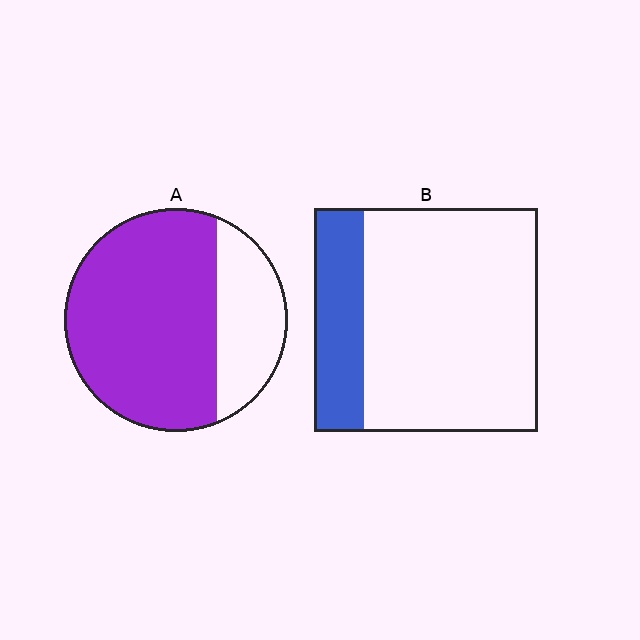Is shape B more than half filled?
No.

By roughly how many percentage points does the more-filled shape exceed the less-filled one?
By roughly 50 percentage points (A over B).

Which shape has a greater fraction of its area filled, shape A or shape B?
Shape A.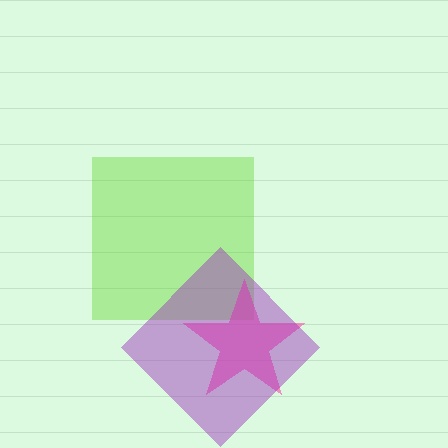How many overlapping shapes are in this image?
There are 3 overlapping shapes in the image.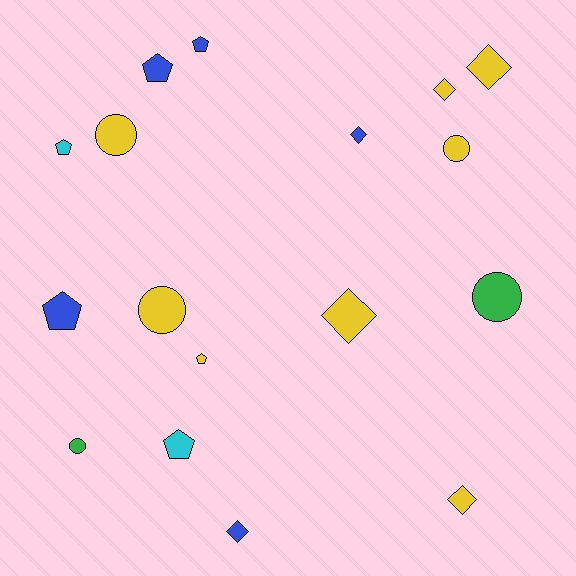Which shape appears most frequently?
Diamond, with 6 objects.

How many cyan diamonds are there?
There are no cyan diamonds.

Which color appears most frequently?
Yellow, with 8 objects.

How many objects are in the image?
There are 17 objects.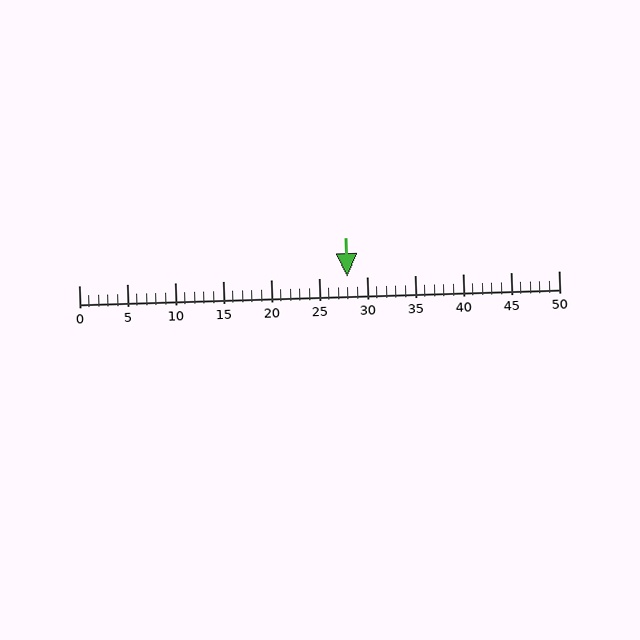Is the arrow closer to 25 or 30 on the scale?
The arrow is closer to 30.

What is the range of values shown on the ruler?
The ruler shows values from 0 to 50.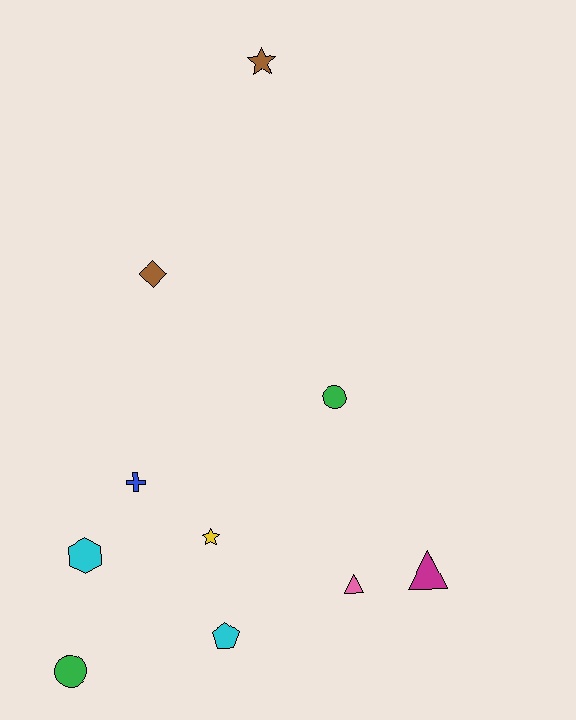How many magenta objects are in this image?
There is 1 magenta object.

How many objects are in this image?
There are 10 objects.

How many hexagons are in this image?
There is 1 hexagon.